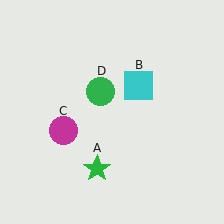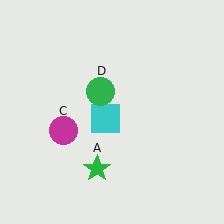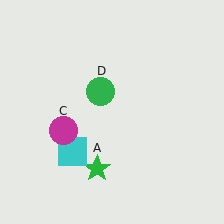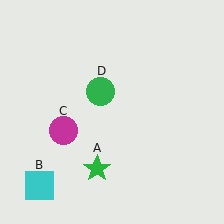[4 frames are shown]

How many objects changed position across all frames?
1 object changed position: cyan square (object B).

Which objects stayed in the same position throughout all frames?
Green star (object A) and magenta circle (object C) and green circle (object D) remained stationary.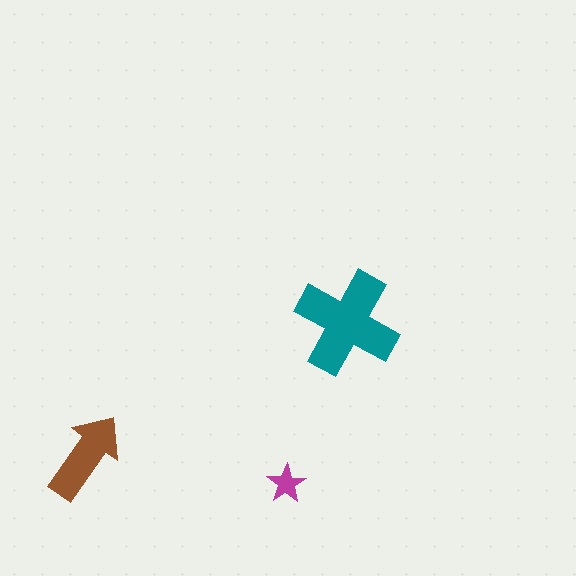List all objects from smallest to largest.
The magenta star, the brown arrow, the teal cross.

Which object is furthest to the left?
The brown arrow is leftmost.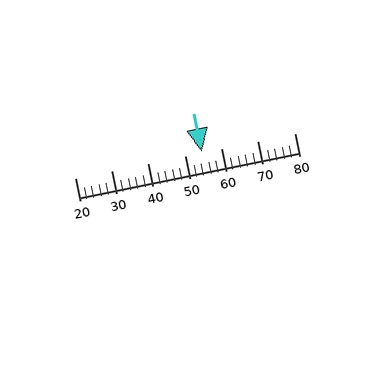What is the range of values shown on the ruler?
The ruler shows values from 20 to 80.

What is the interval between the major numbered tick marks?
The major tick marks are spaced 10 units apart.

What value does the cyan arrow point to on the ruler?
The cyan arrow points to approximately 55.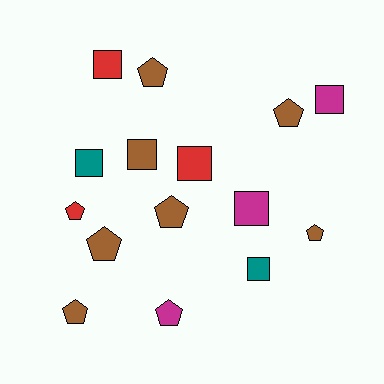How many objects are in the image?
There are 15 objects.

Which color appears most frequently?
Brown, with 7 objects.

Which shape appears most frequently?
Pentagon, with 8 objects.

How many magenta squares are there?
There are 2 magenta squares.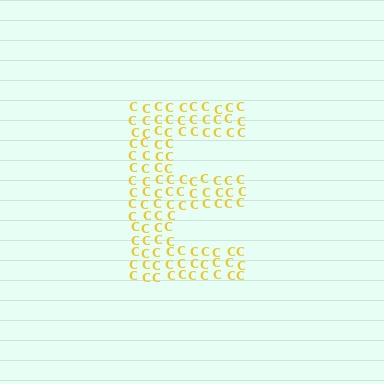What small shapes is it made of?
It is made of small letter C's.